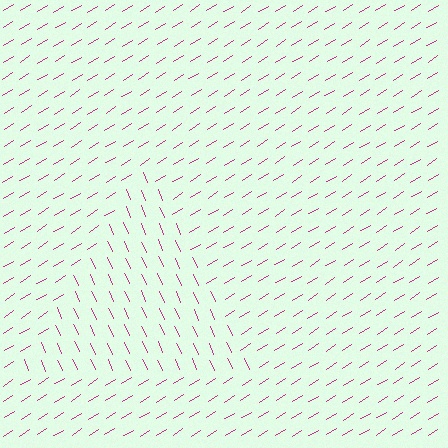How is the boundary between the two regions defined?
The boundary is defined purely by a change in line orientation (approximately 82 degrees difference). All lines are the same color and thickness.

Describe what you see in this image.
The image is filled with small magenta line segments. A triangle region in the image has lines oriented differently from the surrounding lines, creating a visible texture boundary.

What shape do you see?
I see a triangle.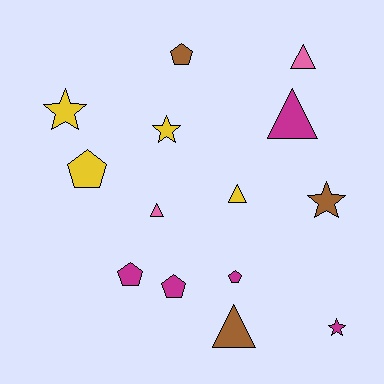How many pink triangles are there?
There are 2 pink triangles.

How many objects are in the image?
There are 14 objects.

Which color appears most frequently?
Magenta, with 5 objects.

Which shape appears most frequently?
Triangle, with 5 objects.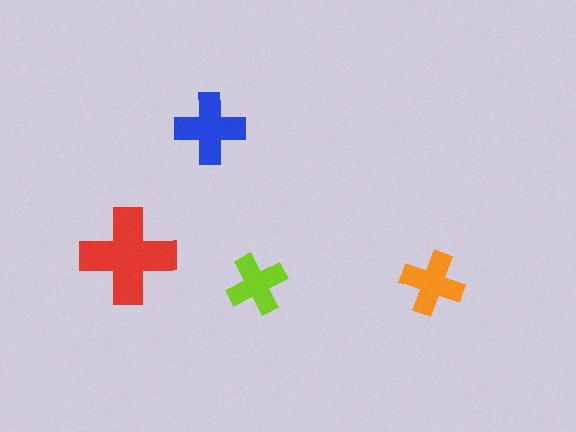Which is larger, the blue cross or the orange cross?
The blue one.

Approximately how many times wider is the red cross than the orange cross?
About 1.5 times wider.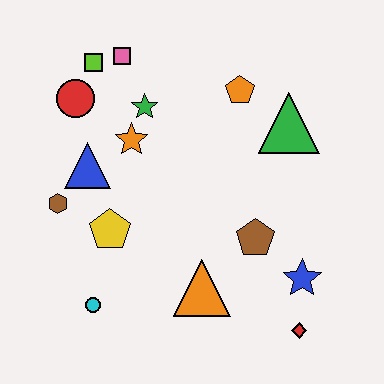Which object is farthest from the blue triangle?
The red diamond is farthest from the blue triangle.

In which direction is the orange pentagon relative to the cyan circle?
The orange pentagon is above the cyan circle.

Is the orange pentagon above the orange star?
Yes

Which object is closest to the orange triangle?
The brown pentagon is closest to the orange triangle.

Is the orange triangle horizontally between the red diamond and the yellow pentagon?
Yes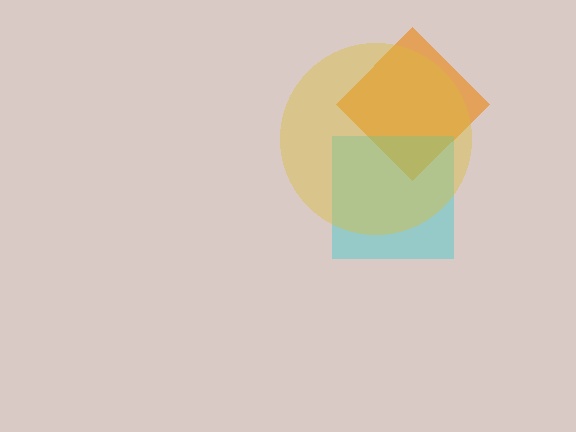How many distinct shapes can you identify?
There are 3 distinct shapes: an orange diamond, a cyan square, a yellow circle.